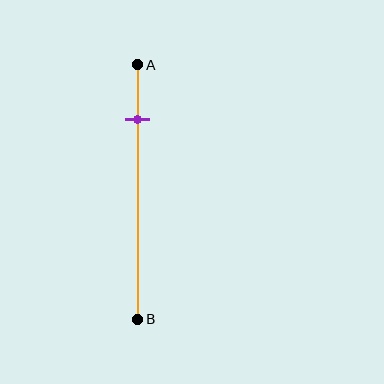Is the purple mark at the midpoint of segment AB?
No, the mark is at about 20% from A, not at the 50% midpoint.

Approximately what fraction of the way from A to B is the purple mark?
The purple mark is approximately 20% of the way from A to B.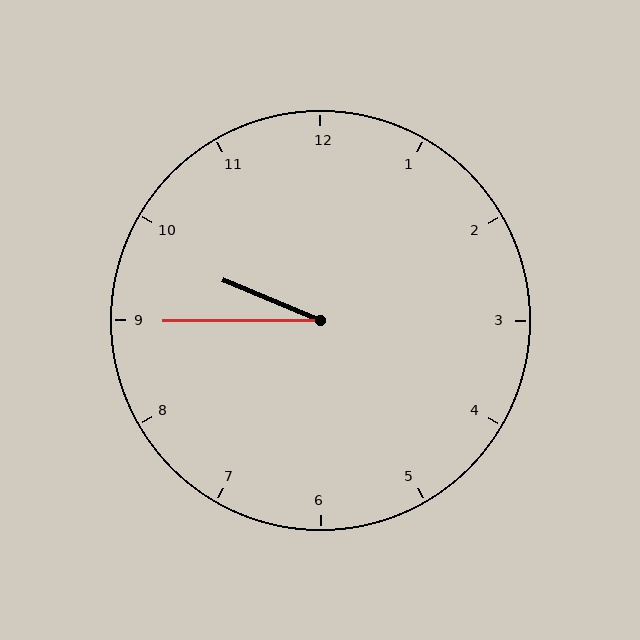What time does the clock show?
9:45.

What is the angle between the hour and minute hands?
Approximately 22 degrees.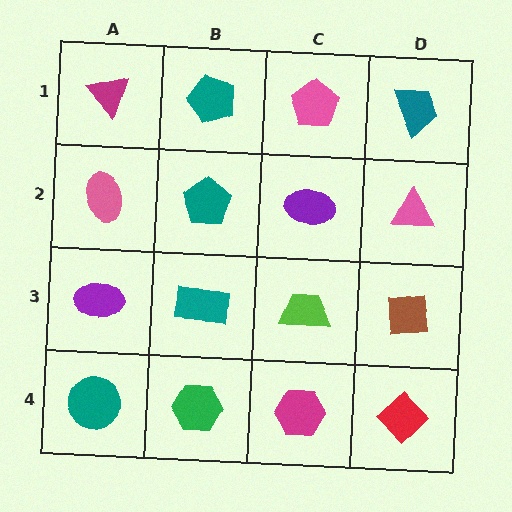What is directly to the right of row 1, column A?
A teal pentagon.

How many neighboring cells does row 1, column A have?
2.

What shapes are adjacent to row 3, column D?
A pink triangle (row 2, column D), a red diamond (row 4, column D), a lime trapezoid (row 3, column C).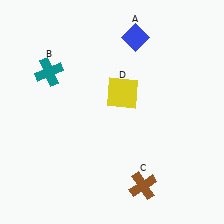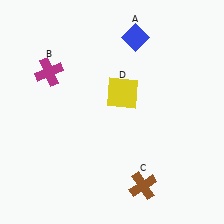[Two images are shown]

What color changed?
The cross (B) changed from teal in Image 1 to magenta in Image 2.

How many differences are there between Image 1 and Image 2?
There is 1 difference between the two images.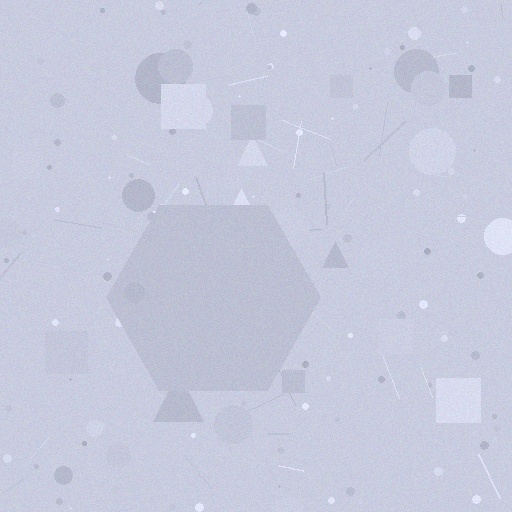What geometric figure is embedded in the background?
A hexagon is embedded in the background.